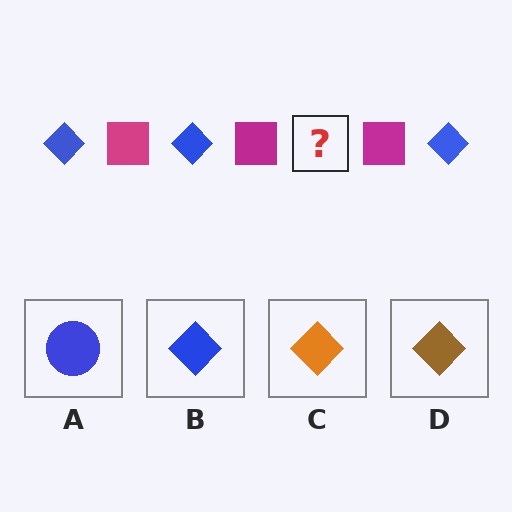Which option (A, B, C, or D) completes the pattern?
B.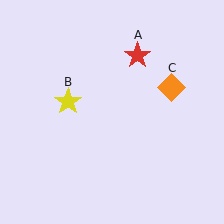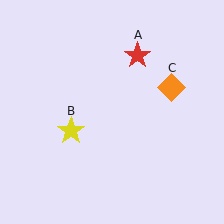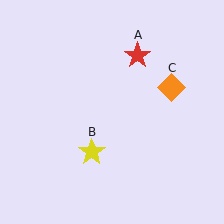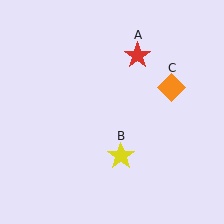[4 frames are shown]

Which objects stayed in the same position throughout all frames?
Red star (object A) and orange diamond (object C) remained stationary.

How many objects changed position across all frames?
1 object changed position: yellow star (object B).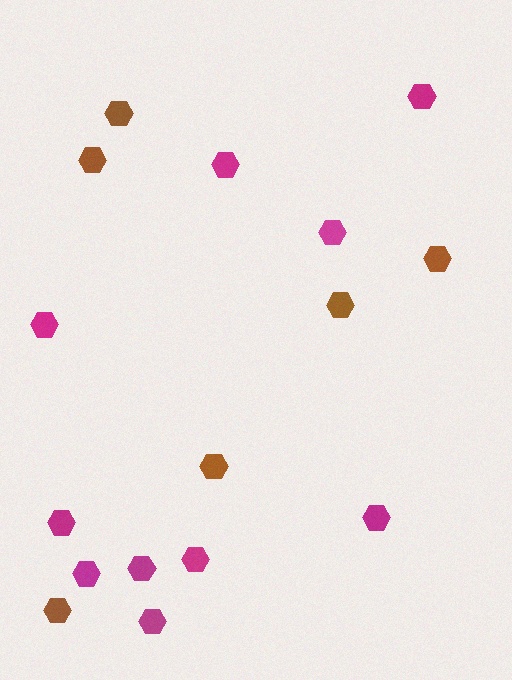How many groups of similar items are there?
There are 2 groups: one group of brown hexagons (6) and one group of magenta hexagons (10).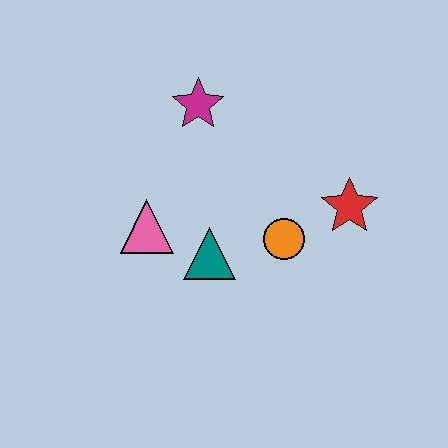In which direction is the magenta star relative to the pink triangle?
The magenta star is above the pink triangle.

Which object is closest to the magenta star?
The pink triangle is closest to the magenta star.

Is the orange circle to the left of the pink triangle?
No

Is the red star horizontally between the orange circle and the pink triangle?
No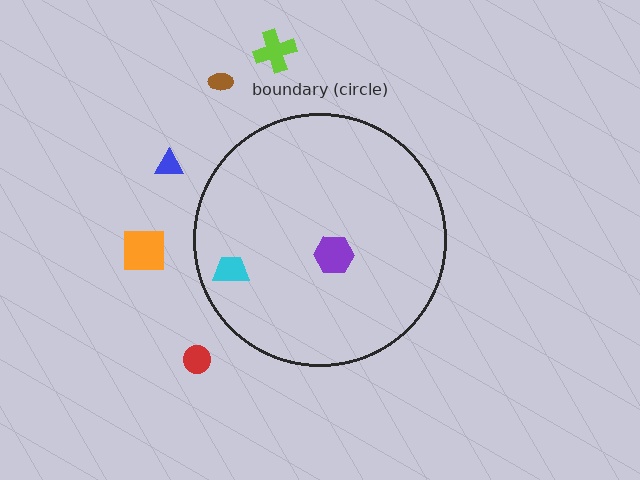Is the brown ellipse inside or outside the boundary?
Outside.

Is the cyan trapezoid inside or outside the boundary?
Inside.